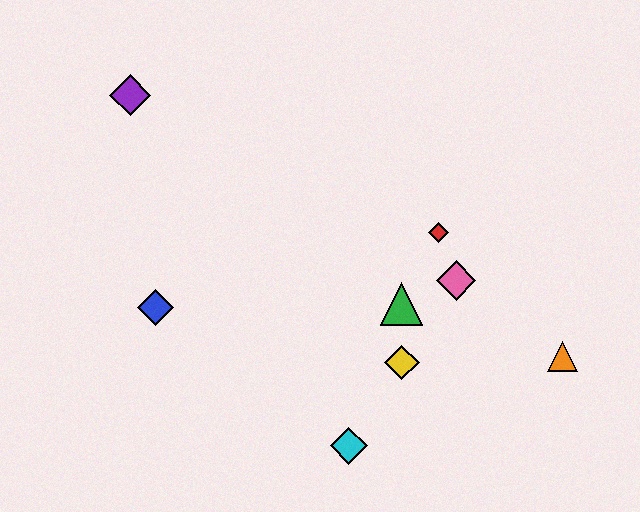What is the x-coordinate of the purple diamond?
The purple diamond is at x≈130.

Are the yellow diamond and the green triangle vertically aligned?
Yes, both are at x≈402.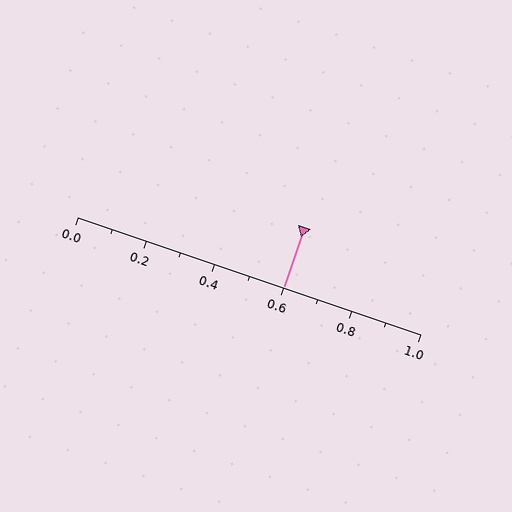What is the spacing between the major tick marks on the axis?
The major ticks are spaced 0.2 apart.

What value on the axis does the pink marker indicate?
The marker indicates approximately 0.6.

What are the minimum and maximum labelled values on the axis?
The axis runs from 0.0 to 1.0.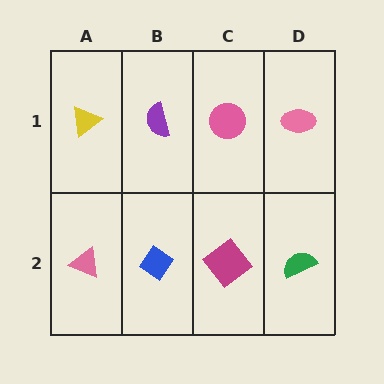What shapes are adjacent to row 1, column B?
A blue diamond (row 2, column B), a yellow triangle (row 1, column A), a pink circle (row 1, column C).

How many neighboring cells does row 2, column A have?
2.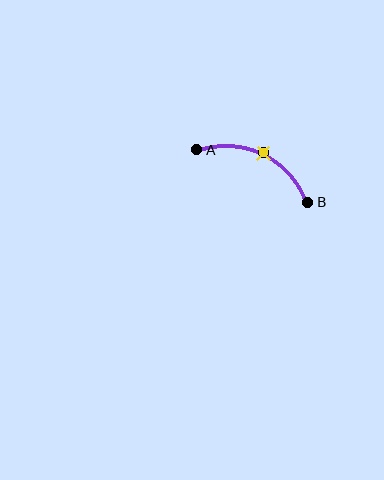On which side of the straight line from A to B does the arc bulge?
The arc bulges above the straight line connecting A and B.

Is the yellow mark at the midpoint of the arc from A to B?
Yes. The yellow mark lies on the arc at equal arc-length from both A and B — it is the arc midpoint.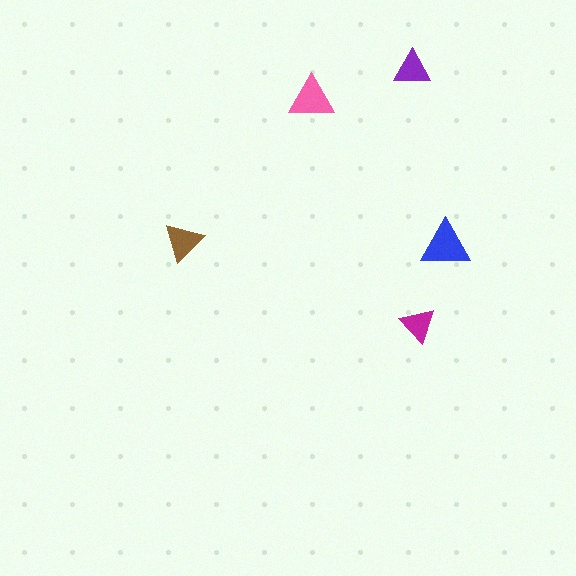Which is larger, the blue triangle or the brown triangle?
The blue one.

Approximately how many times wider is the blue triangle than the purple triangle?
About 1.5 times wider.